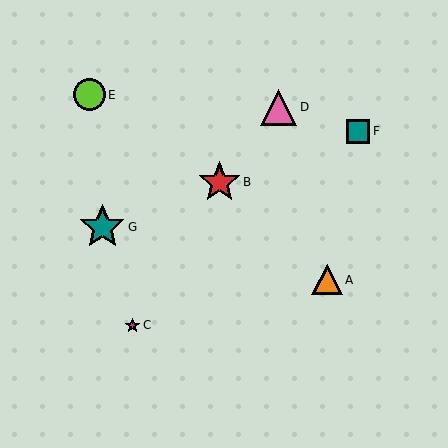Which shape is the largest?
The teal star (labeled G) is the largest.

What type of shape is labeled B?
Shape B is a red star.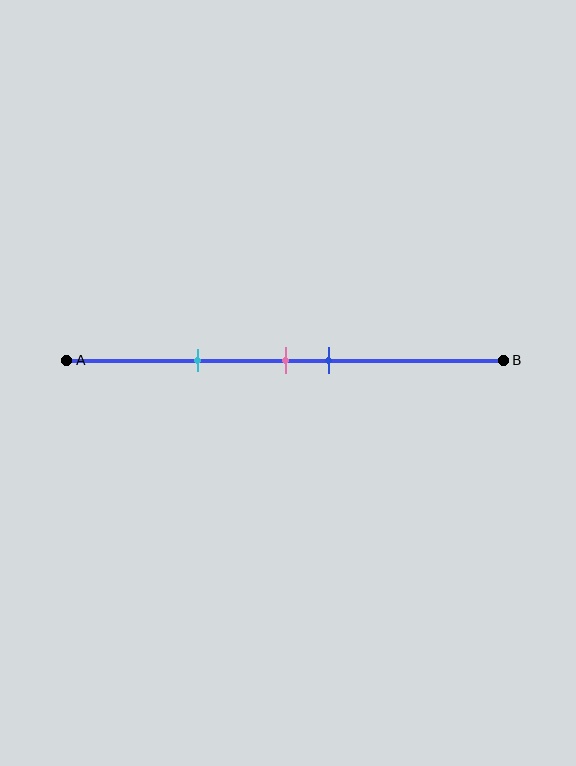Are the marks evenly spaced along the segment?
No, the marks are not evenly spaced.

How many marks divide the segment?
There are 3 marks dividing the segment.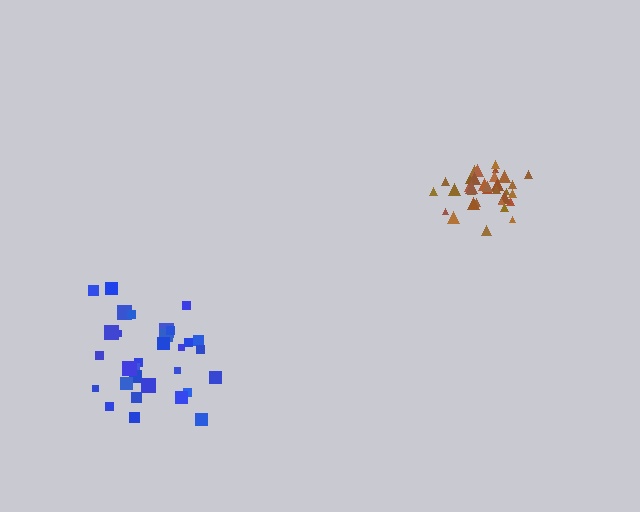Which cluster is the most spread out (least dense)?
Blue.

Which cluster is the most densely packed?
Brown.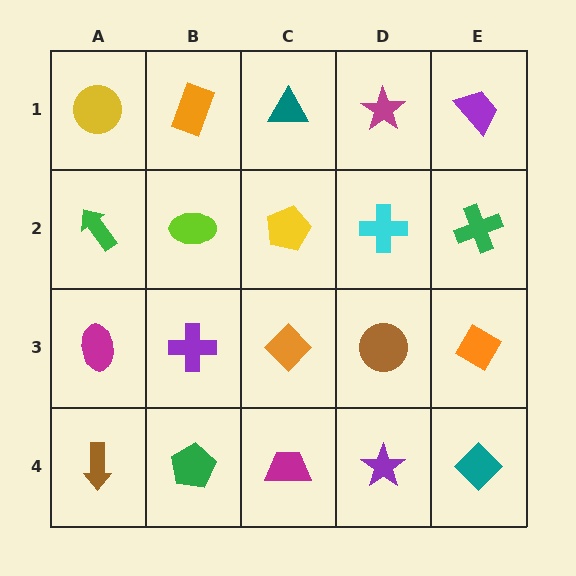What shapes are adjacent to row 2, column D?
A magenta star (row 1, column D), a brown circle (row 3, column D), a yellow pentagon (row 2, column C), a green cross (row 2, column E).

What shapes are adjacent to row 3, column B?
A lime ellipse (row 2, column B), a green pentagon (row 4, column B), a magenta ellipse (row 3, column A), an orange diamond (row 3, column C).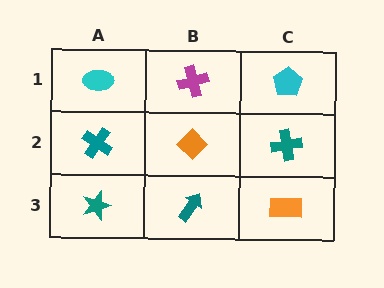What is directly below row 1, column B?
An orange diamond.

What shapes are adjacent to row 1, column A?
A teal cross (row 2, column A), a magenta cross (row 1, column B).